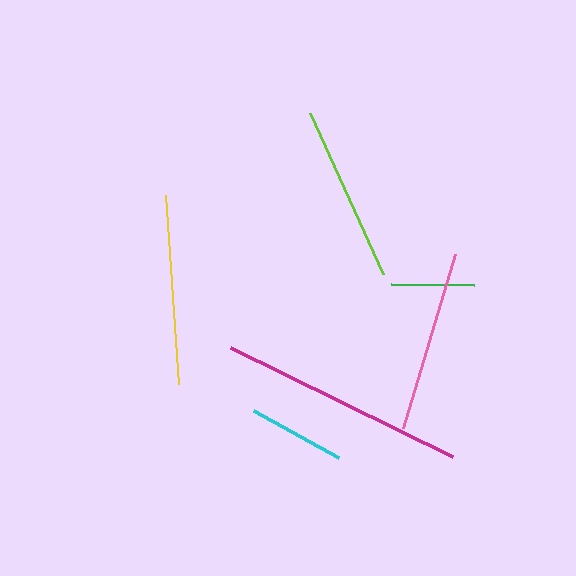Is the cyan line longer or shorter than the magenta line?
The magenta line is longer than the cyan line.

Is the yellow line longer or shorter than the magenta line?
The magenta line is longer than the yellow line.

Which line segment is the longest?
The magenta line is the longest at approximately 248 pixels.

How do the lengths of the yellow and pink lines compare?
The yellow and pink lines are approximately the same length.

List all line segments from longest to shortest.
From longest to shortest: magenta, yellow, pink, lime, cyan, green.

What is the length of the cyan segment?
The cyan segment is approximately 96 pixels long.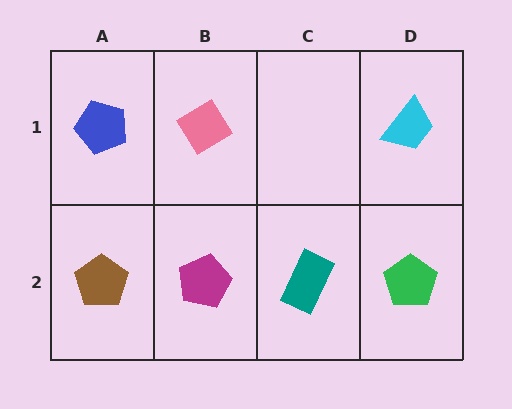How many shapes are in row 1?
3 shapes.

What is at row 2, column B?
A magenta pentagon.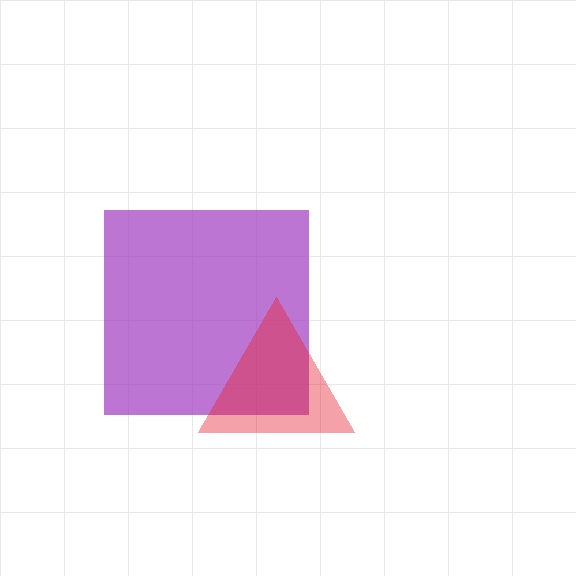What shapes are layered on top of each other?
The layered shapes are: a purple square, a red triangle.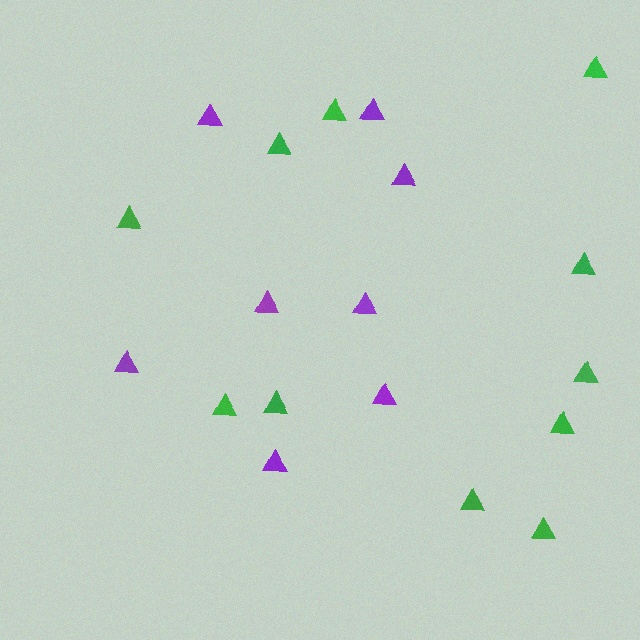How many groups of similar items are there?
There are 2 groups: one group of green triangles (11) and one group of purple triangles (8).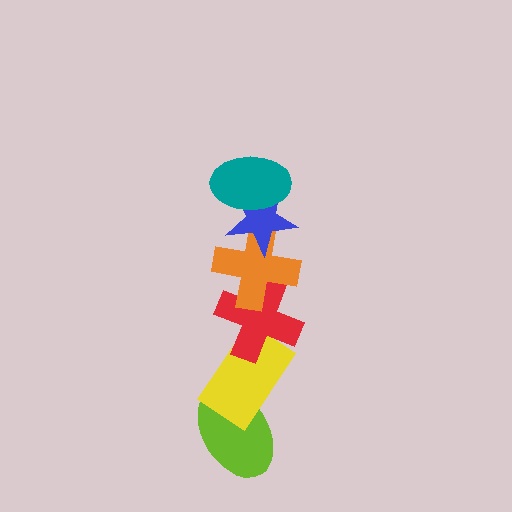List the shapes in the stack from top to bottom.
From top to bottom: the teal ellipse, the blue star, the orange cross, the red cross, the yellow rectangle, the lime ellipse.